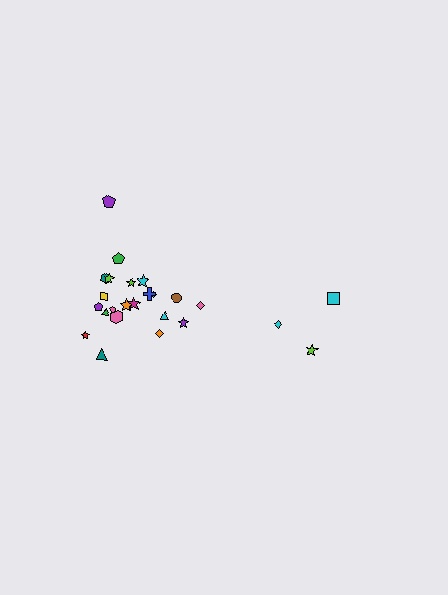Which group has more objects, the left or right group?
The left group.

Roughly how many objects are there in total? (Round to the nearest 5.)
Roughly 25 objects in total.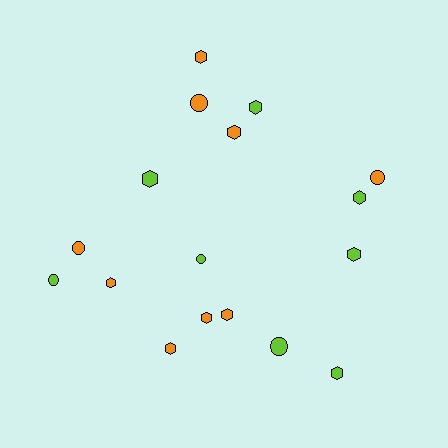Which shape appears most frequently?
Hexagon, with 11 objects.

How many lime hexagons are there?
There are 5 lime hexagons.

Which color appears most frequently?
Orange, with 9 objects.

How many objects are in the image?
There are 17 objects.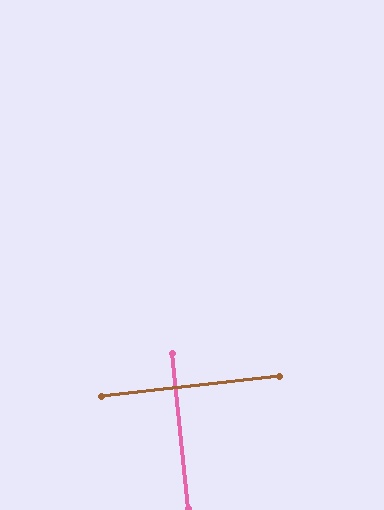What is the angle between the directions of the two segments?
Approximately 90 degrees.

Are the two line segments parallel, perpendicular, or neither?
Perpendicular — they meet at approximately 90°.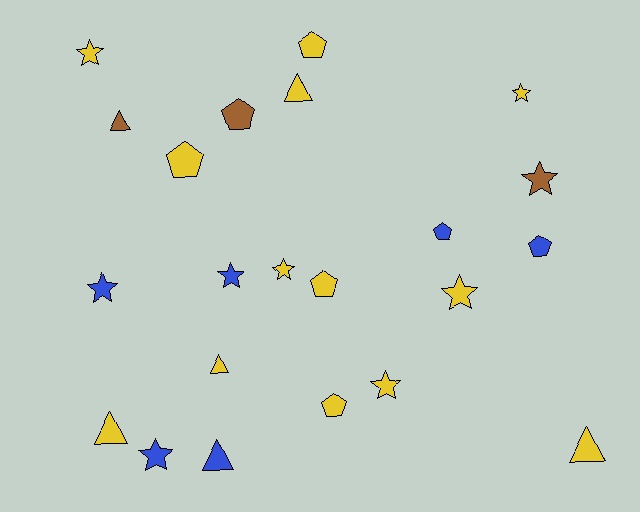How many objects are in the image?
There are 22 objects.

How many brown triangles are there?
There is 1 brown triangle.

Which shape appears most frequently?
Star, with 9 objects.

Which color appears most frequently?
Yellow, with 13 objects.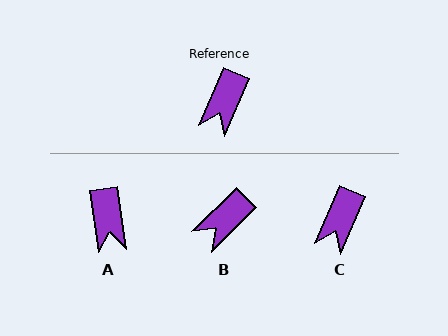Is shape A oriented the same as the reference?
No, it is off by about 31 degrees.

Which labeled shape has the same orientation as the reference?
C.